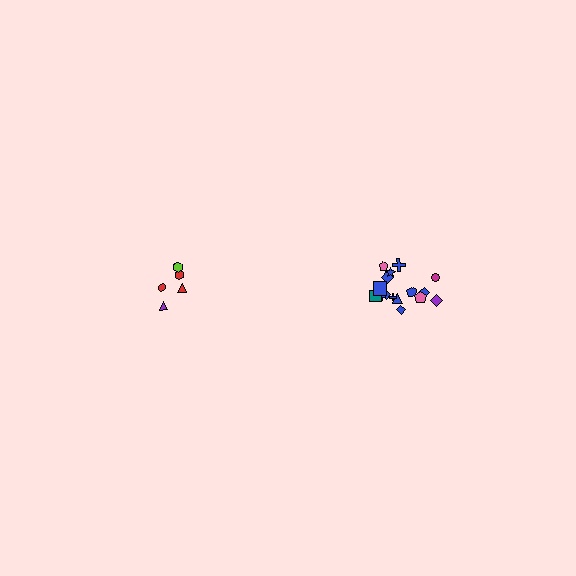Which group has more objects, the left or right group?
The right group.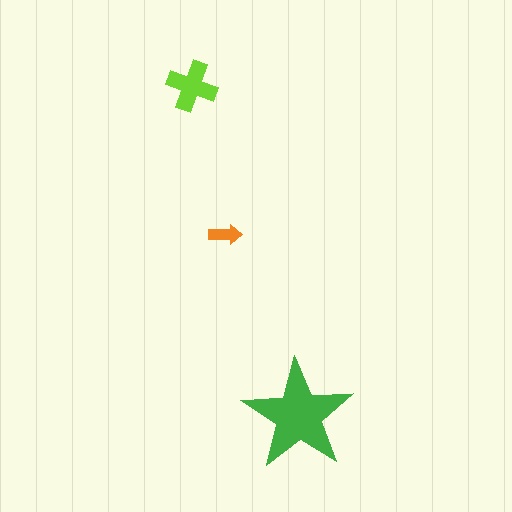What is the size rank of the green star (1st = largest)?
1st.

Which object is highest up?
The lime cross is topmost.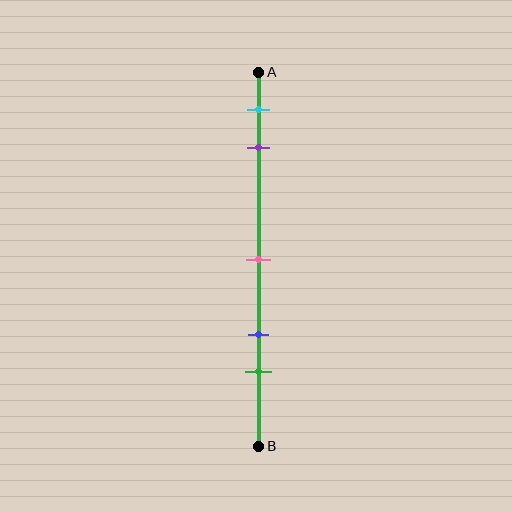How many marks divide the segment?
There are 5 marks dividing the segment.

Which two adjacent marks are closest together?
The cyan and purple marks are the closest adjacent pair.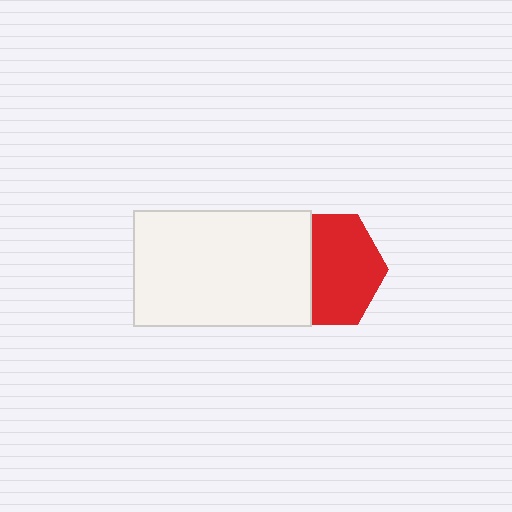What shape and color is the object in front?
The object in front is a white rectangle.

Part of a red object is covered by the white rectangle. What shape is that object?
It is a hexagon.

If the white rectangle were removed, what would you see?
You would see the complete red hexagon.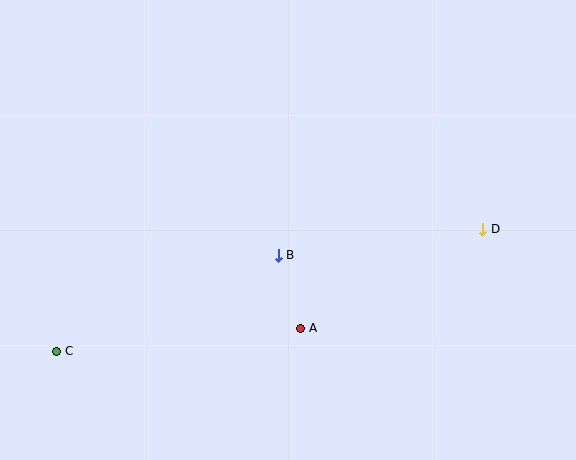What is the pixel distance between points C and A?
The distance between C and A is 245 pixels.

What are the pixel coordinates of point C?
Point C is at (57, 351).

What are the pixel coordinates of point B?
Point B is at (278, 255).